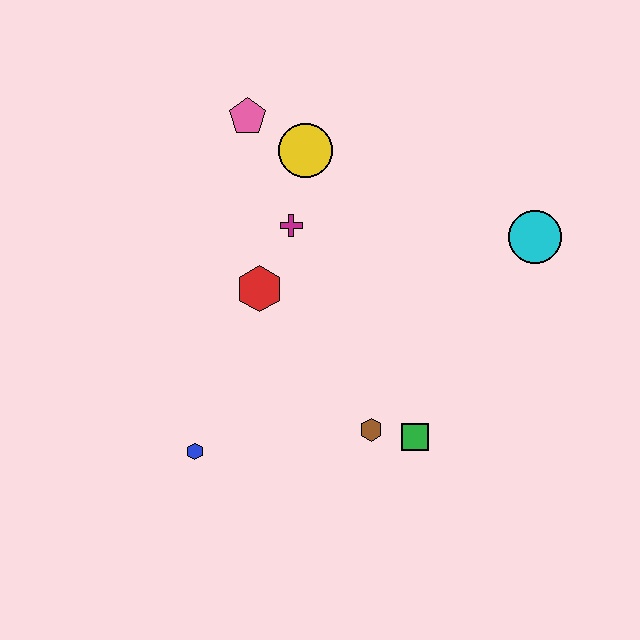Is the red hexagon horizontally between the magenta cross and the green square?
No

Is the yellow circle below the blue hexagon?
No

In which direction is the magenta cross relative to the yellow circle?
The magenta cross is below the yellow circle.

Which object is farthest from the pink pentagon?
The green square is farthest from the pink pentagon.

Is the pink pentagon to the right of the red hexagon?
No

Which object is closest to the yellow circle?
The pink pentagon is closest to the yellow circle.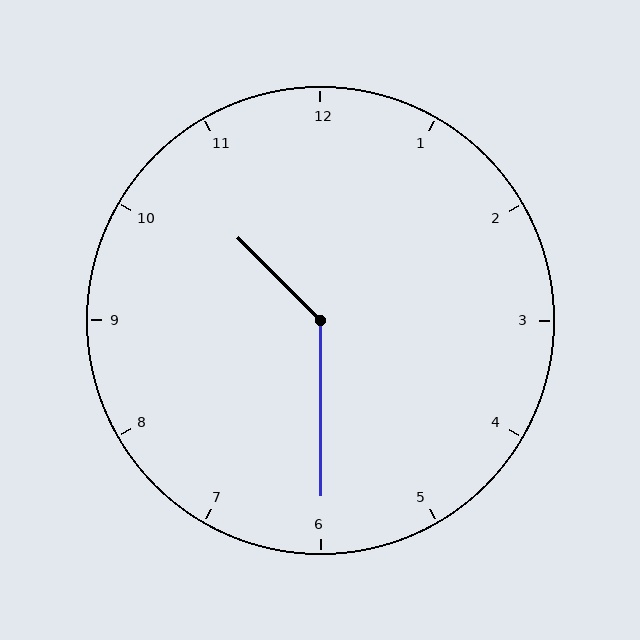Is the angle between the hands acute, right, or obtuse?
It is obtuse.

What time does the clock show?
10:30.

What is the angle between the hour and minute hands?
Approximately 135 degrees.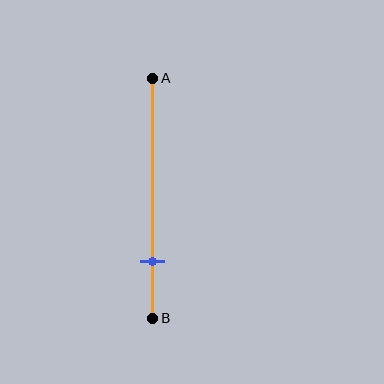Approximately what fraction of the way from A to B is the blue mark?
The blue mark is approximately 75% of the way from A to B.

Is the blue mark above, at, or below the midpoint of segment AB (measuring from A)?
The blue mark is below the midpoint of segment AB.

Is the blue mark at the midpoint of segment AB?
No, the mark is at about 75% from A, not at the 50% midpoint.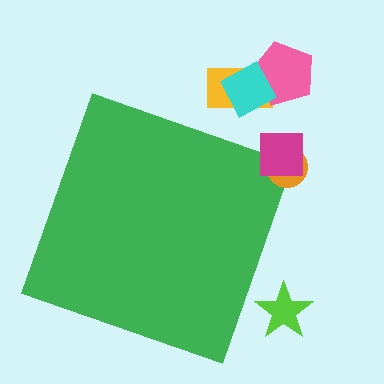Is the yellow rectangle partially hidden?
No, the yellow rectangle is fully visible.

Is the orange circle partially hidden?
No, the orange circle is fully visible.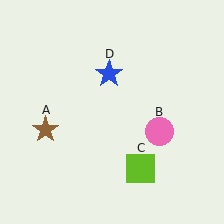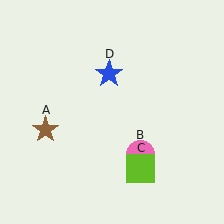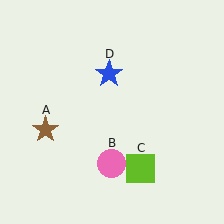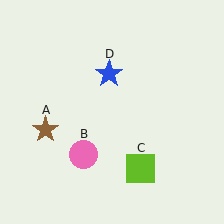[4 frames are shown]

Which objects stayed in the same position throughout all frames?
Brown star (object A) and lime square (object C) and blue star (object D) remained stationary.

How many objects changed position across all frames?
1 object changed position: pink circle (object B).